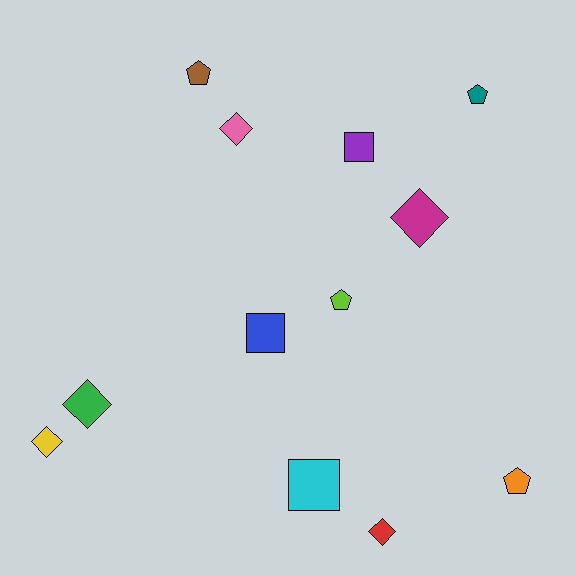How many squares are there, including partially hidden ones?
There are 3 squares.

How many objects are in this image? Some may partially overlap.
There are 12 objects.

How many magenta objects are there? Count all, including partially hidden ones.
There is 1 magenta object.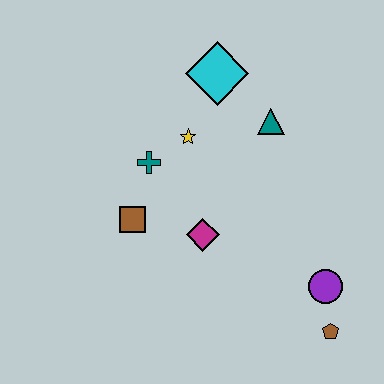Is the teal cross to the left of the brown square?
No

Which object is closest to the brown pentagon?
The purple circle is closest to the brown pentagon.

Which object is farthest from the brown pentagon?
The cyan diamond is farthest from the brown pentagon.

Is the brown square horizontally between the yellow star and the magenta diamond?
No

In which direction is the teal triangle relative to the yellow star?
The teal triangle is to the right of the yellow star.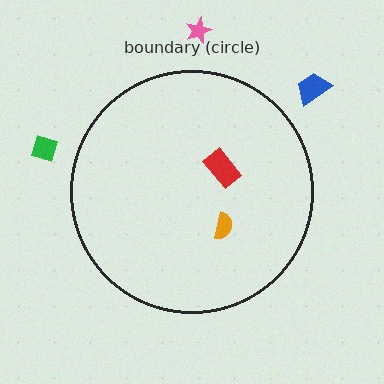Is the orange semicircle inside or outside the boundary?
Inside.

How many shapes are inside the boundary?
2 inside, 3 outside.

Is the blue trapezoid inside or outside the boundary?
Outside.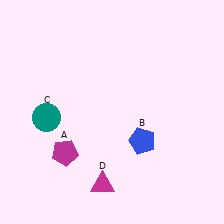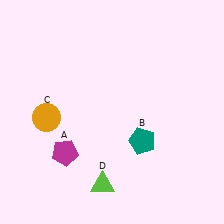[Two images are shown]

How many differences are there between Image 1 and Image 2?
There are 3 differences between the two images.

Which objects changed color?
B changed from blue to teal. C changed from teal to orange. D changed from magenta to lime.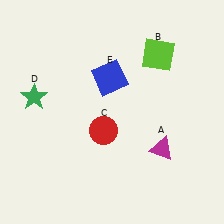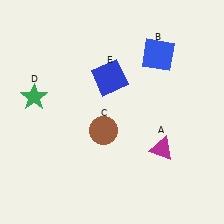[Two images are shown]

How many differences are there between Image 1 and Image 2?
There are 2 differences between the two images.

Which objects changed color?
B changed from lime to blue. C changed from red to brown.